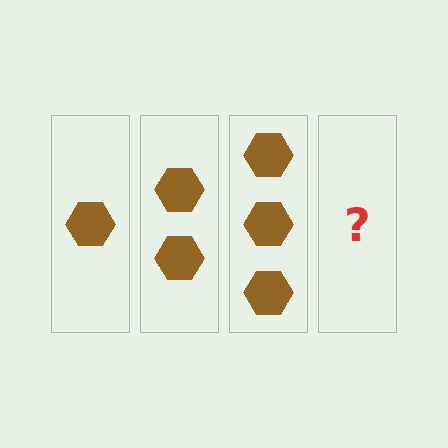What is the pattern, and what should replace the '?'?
The pattern is that each step adds one more hexagon. The '?' should be 4 hexagons.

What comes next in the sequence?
The next element should be 4 hexagons.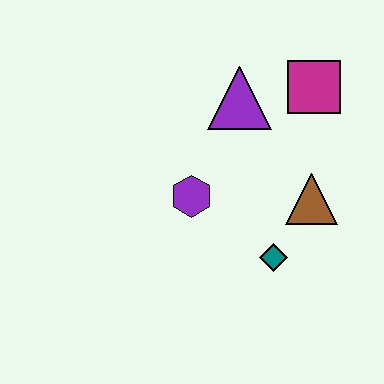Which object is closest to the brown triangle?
The teal diamond is closest to the brown triangle.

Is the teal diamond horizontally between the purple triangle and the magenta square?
Yes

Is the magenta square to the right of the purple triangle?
Yes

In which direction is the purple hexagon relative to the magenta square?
The purple hexagon is to the left of the magenta square.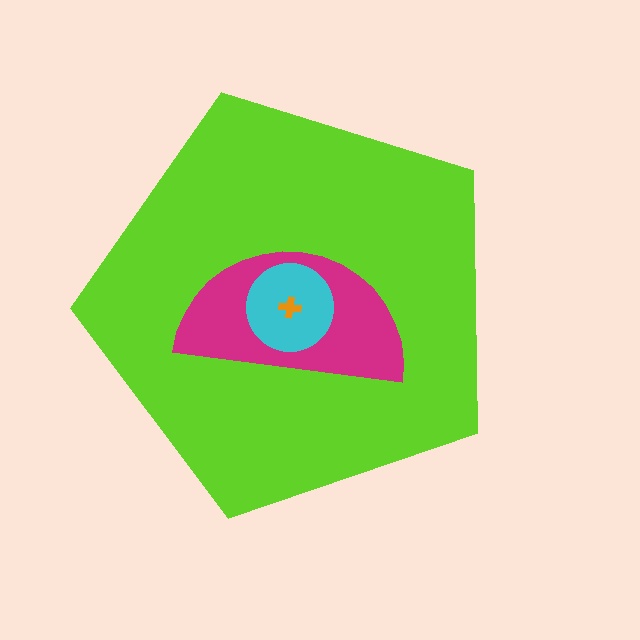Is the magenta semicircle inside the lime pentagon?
Yes.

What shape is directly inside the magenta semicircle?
The cyan circle.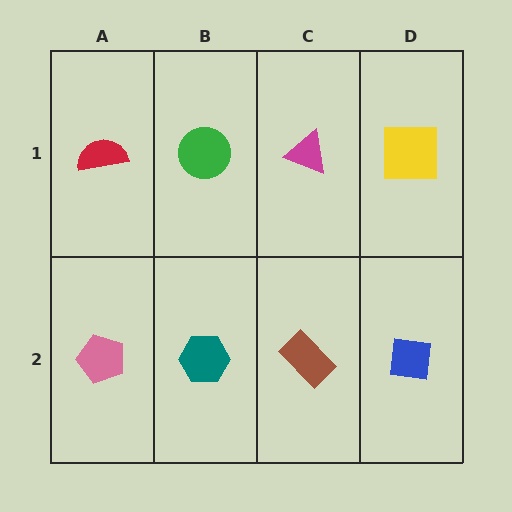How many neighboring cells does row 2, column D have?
2.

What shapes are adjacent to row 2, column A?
A red semicircle (row 1, column A), a teal hexagon (row 2, column B).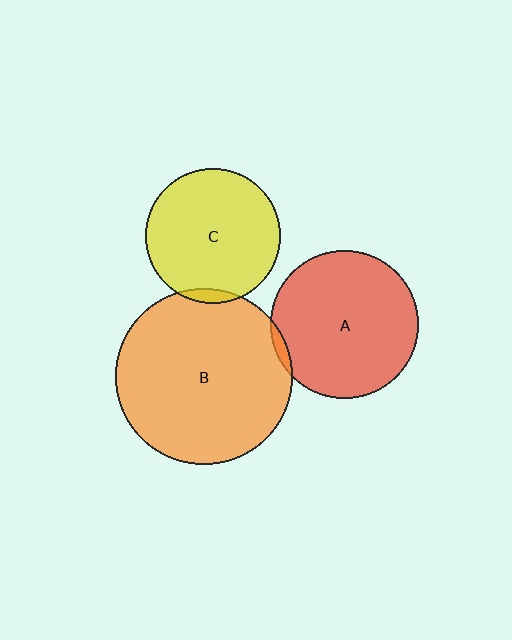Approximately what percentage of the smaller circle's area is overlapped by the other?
Approximately 5%.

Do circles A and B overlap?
Yes.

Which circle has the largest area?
Circle B (orange).